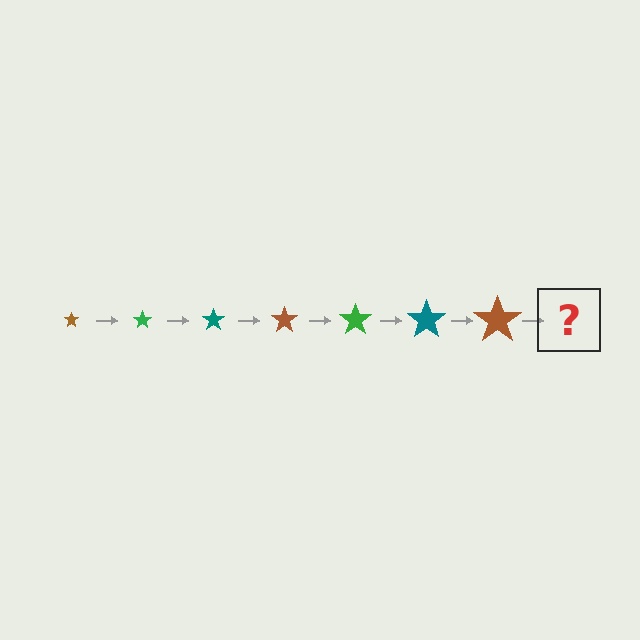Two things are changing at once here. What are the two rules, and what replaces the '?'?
The two rules are that the star grows larger each step and the color cycles through brown, green, and teal. The '?' should be a green star, larger than the previous one.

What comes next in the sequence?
The next element should be a green star, larger than the previous one.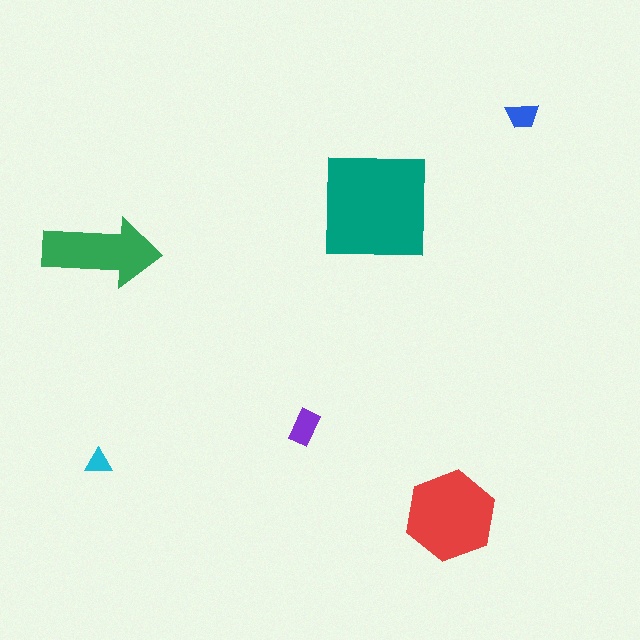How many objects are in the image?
There are 6 objects in the image.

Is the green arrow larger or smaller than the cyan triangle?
Larger.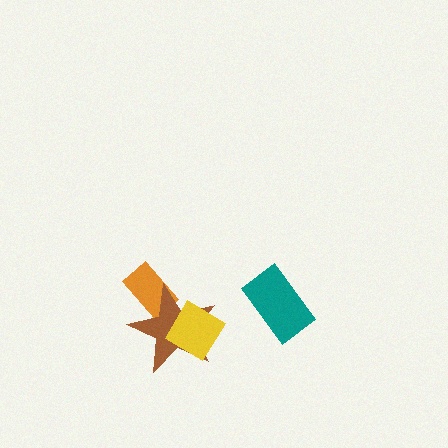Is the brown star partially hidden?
Yes, it is partially covered by another shape.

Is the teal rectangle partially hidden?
No, no other shape covers it.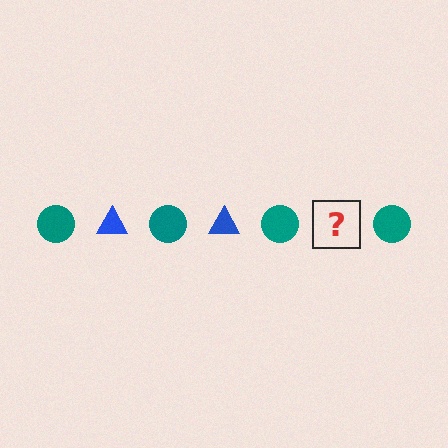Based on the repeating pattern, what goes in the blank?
The blank should be a blue triangle.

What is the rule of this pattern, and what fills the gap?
The rule is that the pattern alternates between teal circle and blue triangle. The gap should be filled with a blue triangle.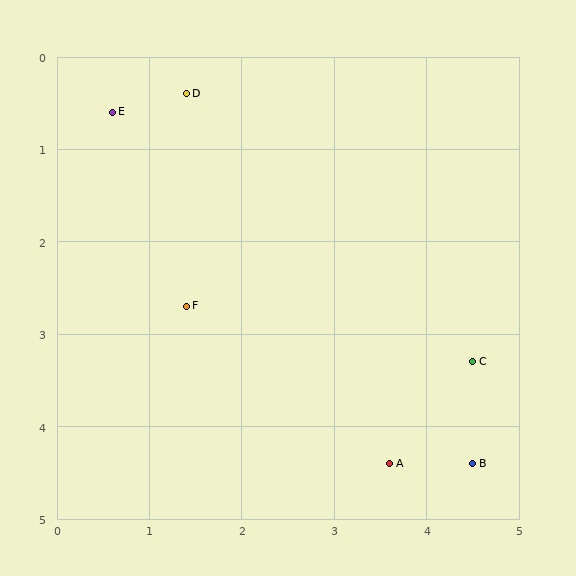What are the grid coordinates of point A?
Point A is at approximately (3.6, 4.4).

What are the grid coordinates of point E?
Point E is at approximately (0.6, 0.6).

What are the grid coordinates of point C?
Point C is at approximately (4.5, 3.3).